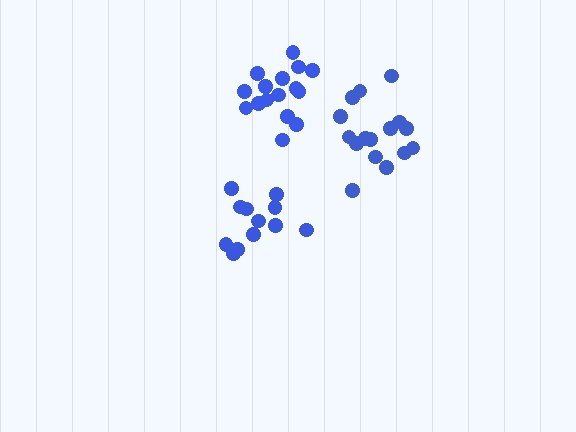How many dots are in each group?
Group 1: 16 dots, Group 2: 12 dots, Group 3: 16 dots (44 total).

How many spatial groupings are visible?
There are 3 spatial groupings.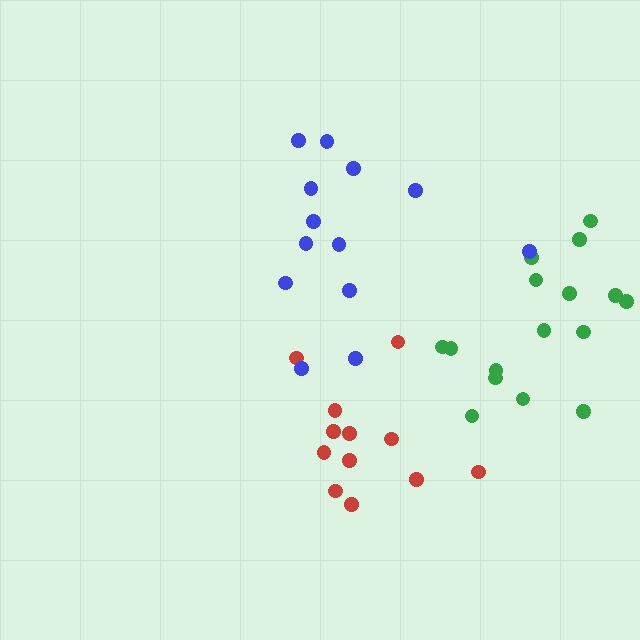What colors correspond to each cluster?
The clusters are colored: red, green, blue.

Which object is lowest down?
The red cluster is bottommost.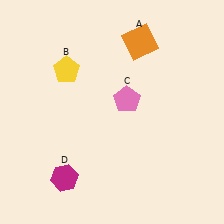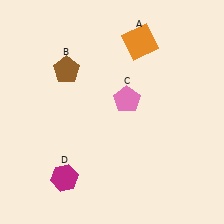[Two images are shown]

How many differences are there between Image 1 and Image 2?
There is 1 difference between the two images.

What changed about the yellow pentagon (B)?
In Image 1, B is yellow. In Image 2, it changed to brown.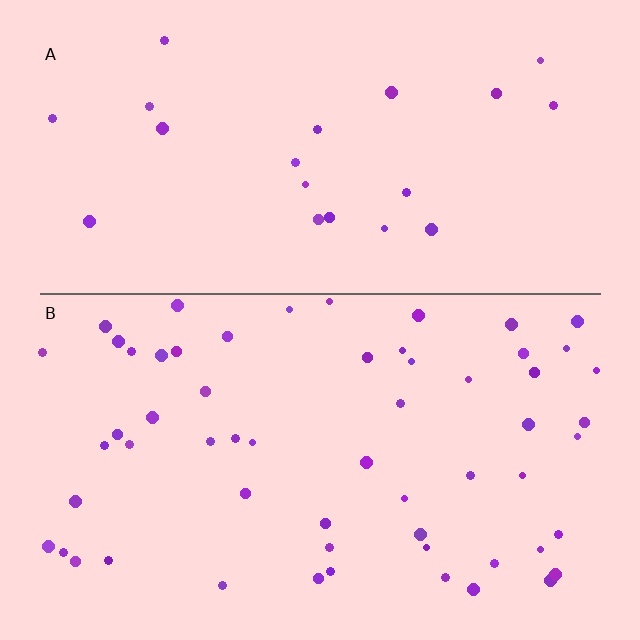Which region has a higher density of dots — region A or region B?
B (the bottom).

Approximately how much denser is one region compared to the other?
Approximately 2.8× — region B over region A.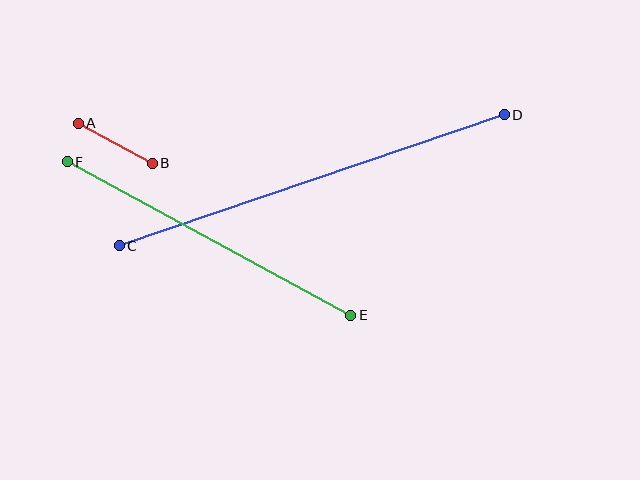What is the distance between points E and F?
The distance is approximately 322 pixels.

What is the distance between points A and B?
The distance is approximately 84 pixels.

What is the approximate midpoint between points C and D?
The midpoint is at approximately (312, 180) pixels.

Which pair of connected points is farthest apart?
Points C and D are farthest apart.